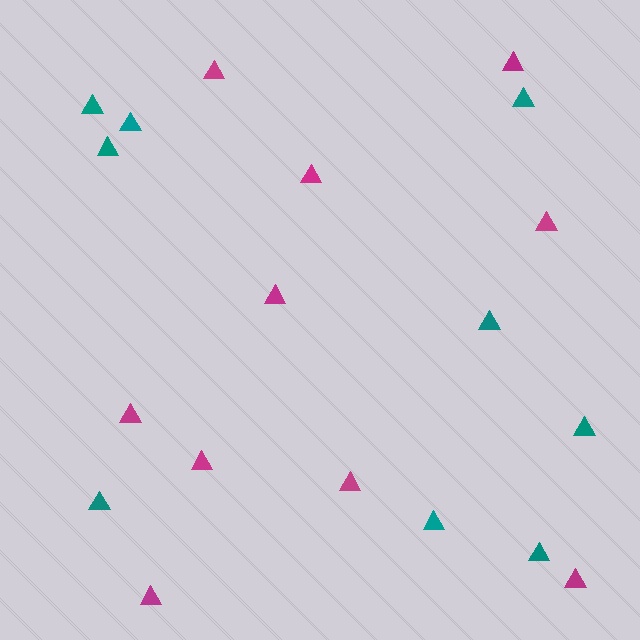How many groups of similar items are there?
There are 2 groups: one group of magenta triangles (10) and one group of teal triangles (9).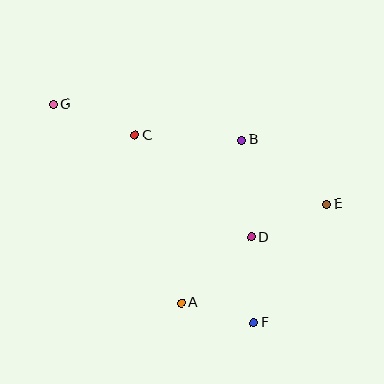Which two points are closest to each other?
Points A and F are closest to each other.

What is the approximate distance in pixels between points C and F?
The distance between C and F is approximately 222 pixels.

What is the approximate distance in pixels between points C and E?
The distance between C and E is approximately 203 pixels.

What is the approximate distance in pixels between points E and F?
The distance between E and F is approximately 139 pixels.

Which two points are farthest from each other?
Points F and G are farthest from each other.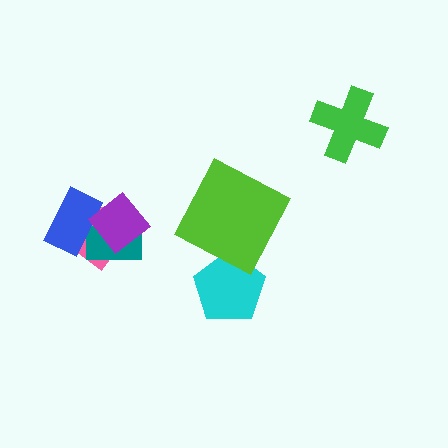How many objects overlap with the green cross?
0 objects overlap with the green cross.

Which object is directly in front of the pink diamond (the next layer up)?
The teal rectangle is directly in front of the pink diamond.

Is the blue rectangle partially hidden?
Yes, it is partially covered by another shape.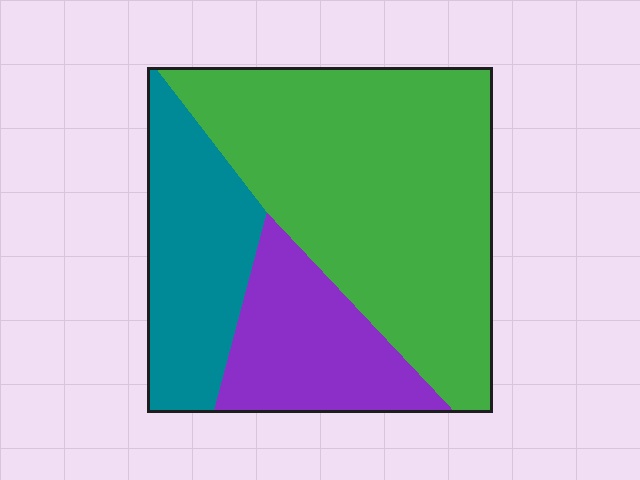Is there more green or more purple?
Green.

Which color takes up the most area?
Green, at roughly 55%.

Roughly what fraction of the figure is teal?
Teal covers 23% of the figure.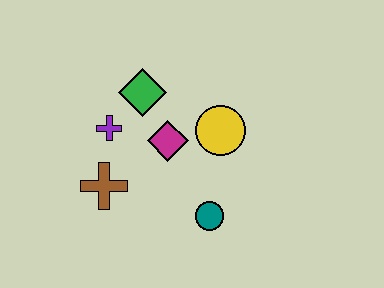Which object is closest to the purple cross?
The green diamond is closest to the purple cross.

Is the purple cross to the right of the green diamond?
No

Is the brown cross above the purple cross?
No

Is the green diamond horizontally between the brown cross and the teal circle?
Yes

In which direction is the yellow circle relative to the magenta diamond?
The yellow circle is to the right of the magenta diamond.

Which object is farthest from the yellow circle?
The brown cross is farthest from the yellow circle.